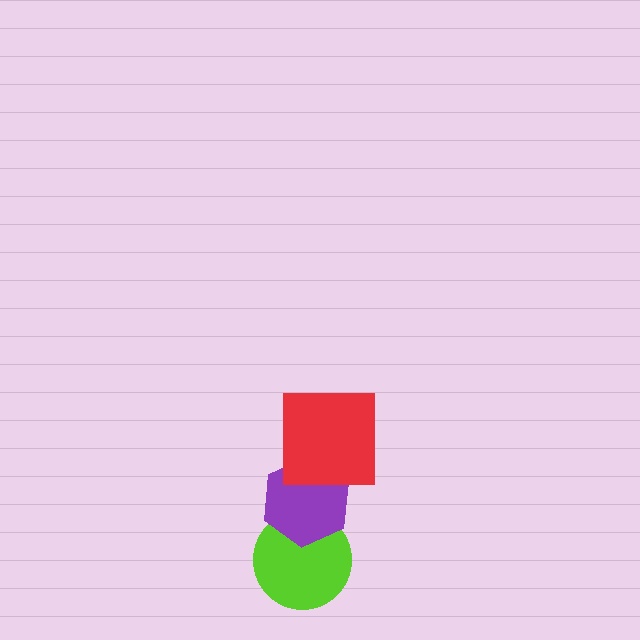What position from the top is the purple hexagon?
The purple hexagon is 2nd from the top.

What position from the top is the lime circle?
The lime circle is 3rd from the top.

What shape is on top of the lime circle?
The purple hexagon is on top of the lime circle.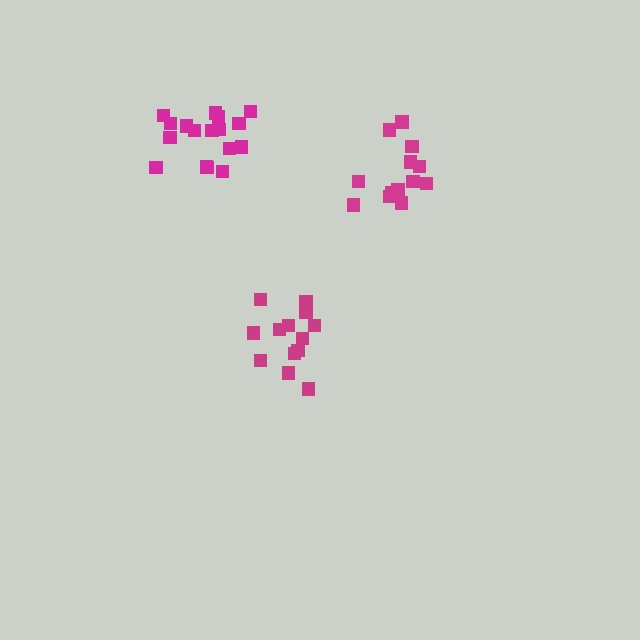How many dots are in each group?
Group 1: 13 dots, Group 2: 17 dots, Group 3: 13 dots (43 total).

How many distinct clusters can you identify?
There are 3 distinct clusters.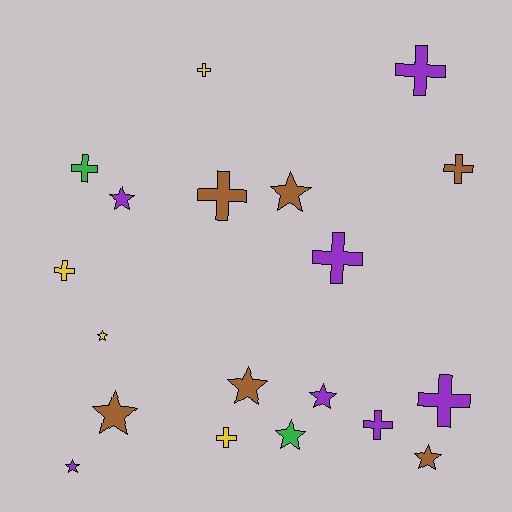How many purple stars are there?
There are 3 purple stars.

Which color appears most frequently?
Purple, with 7 objects.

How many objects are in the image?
There are 19 objects.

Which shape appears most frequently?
Cross, with 10 objects.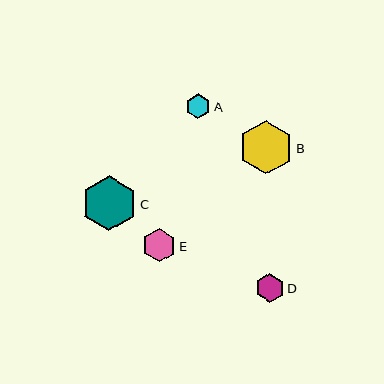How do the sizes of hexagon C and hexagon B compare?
Hexagon C and hexagon B are approximately the same size.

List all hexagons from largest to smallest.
From largest to smallest: C, B, E, D, A.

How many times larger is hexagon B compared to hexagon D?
Hexagon B is approximately 1.8 times the size of hexagon D.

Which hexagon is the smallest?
Hexagon A is the smallest with a size of approximately 25 pixels.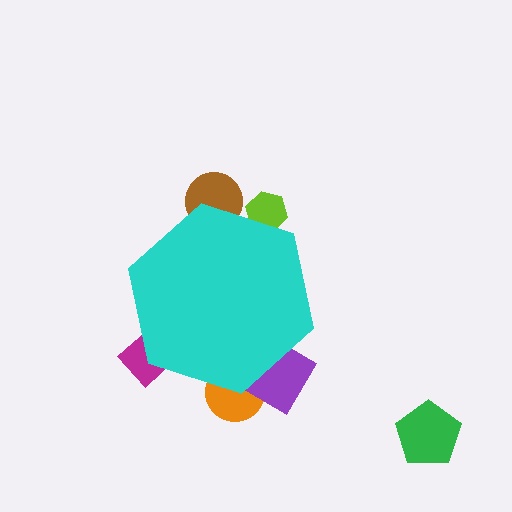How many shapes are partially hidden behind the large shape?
5 shapes are partially hidden.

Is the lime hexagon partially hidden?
Yes, the lime hexagon is partially hidden behind the cyan hexagon.